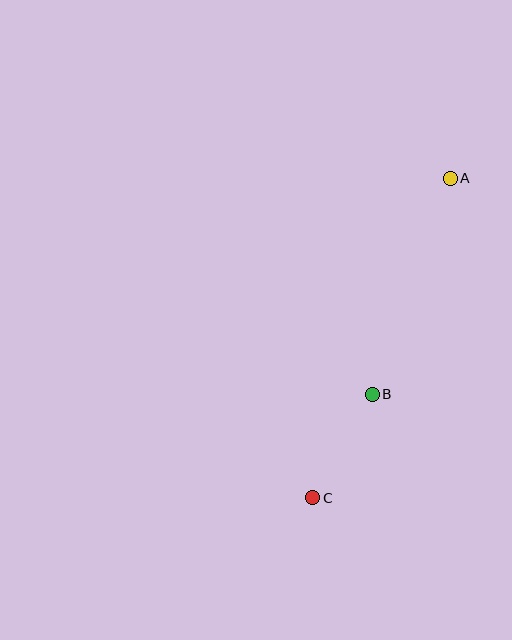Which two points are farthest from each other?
Points A and C are farthest from each other.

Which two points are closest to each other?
Points B and C are closest to each other.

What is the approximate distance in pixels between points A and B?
The distance between A and B is approximately 230 pixels.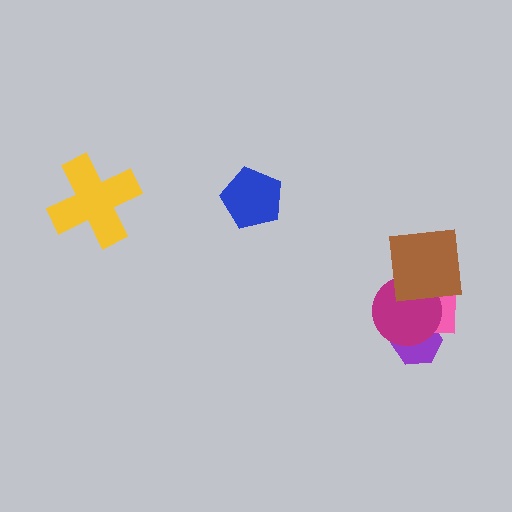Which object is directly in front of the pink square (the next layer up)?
The magenta circle is directly in front of the pink square.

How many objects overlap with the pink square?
3 objects overlap with the pink square.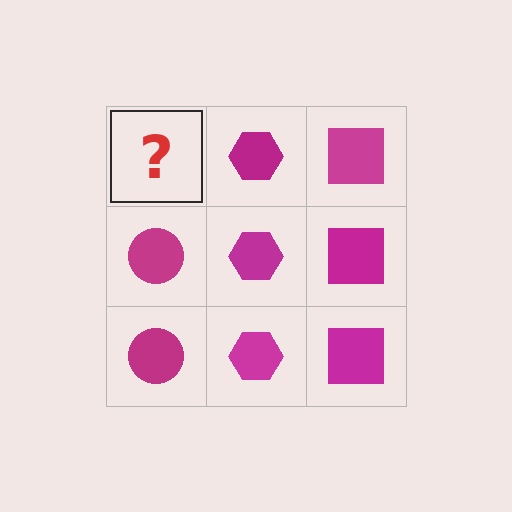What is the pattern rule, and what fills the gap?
The rule is that each column has a consistent shape. The gap should be filled with a magenta circle.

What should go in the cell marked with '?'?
The missing cell should contain a magenta circle.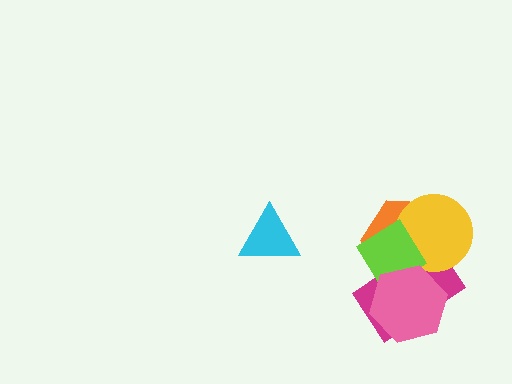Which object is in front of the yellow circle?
The lime diamond is in front of the yellow circle.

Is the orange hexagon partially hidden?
Yes, it is partially covered by another shape.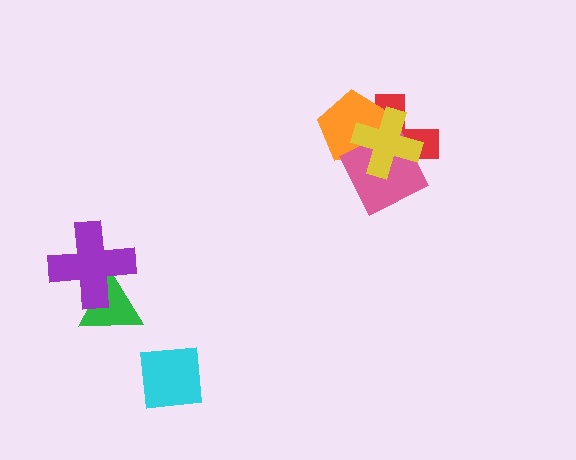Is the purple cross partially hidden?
No, no other shape covers it.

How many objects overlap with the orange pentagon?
3 objects overlap with the orange pentagon.